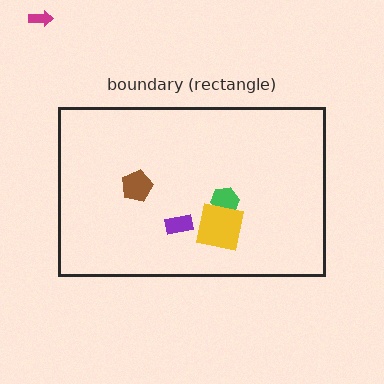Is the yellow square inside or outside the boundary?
Inside.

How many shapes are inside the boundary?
4 inside, 1 outside.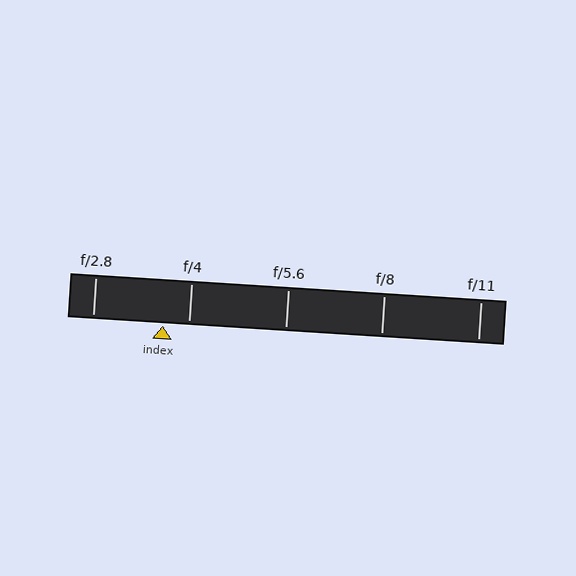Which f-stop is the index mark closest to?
The index mark is closest to f/4.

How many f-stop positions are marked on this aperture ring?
There are 5 f-stop positions marked.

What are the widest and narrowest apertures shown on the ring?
The widest aperture shown is f/2.8 and the narrowest is f/11.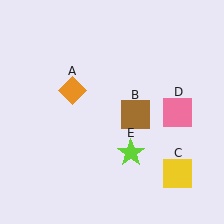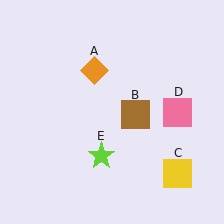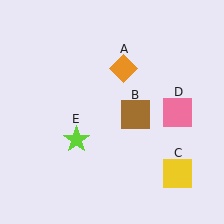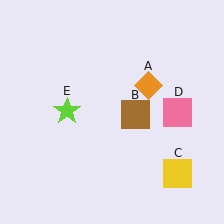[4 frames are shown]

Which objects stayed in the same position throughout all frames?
Brown square (object B) and yellow square (object C) and pink square (object D) remained stationary.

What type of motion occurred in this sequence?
The orange diamond (object A), lime star (object E) rotated clockwise around the center of the scene.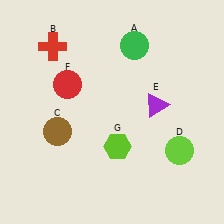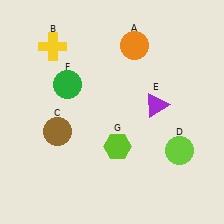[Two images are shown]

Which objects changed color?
A changed from green to orange. B changed from red to yellow. F changed from red to green.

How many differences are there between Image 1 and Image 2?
There are 3 differences between the two images.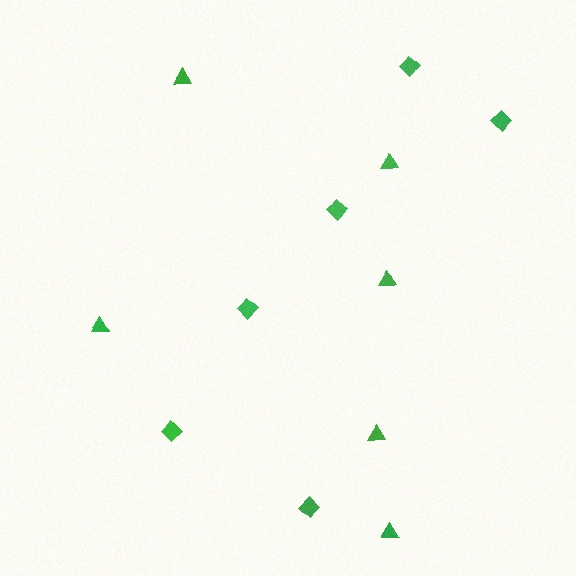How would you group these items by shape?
There are 2 groups: one group of triangles (6) and one group of diamonds (6).